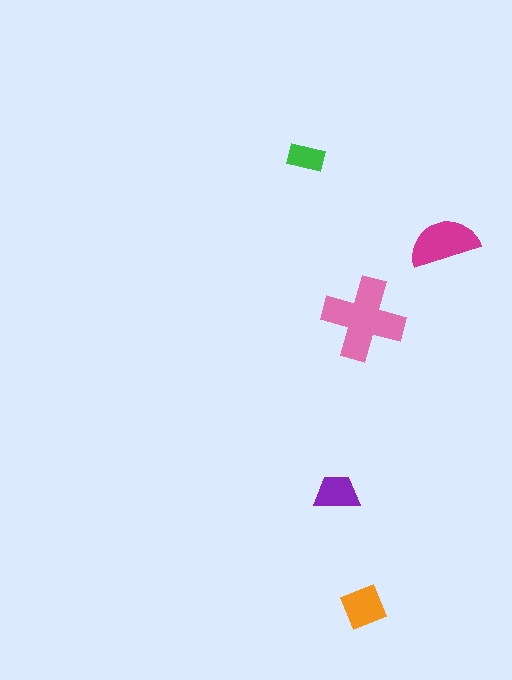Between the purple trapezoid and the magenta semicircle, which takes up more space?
The magenta semicircle.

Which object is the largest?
The pink cross.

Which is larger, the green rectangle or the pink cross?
The pink cross.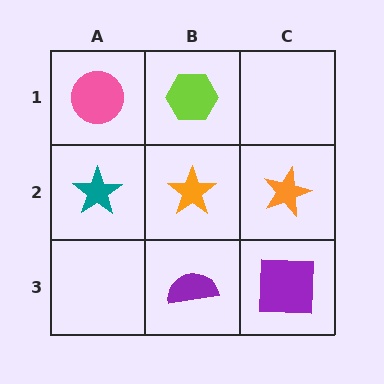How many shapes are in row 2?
3 shapes.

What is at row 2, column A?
A teal star.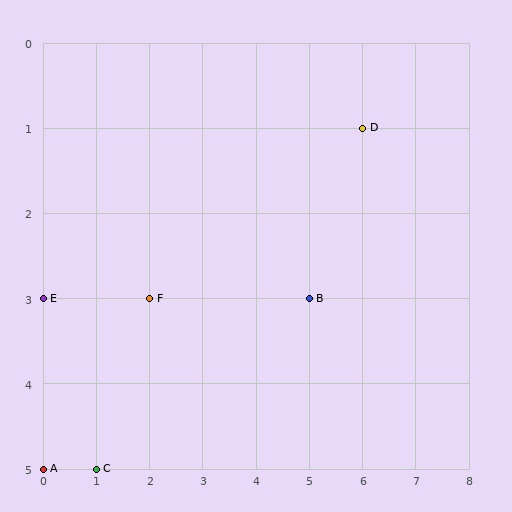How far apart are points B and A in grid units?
Points B and A are 5 columns and 2 rows apart (about 5.4 grid units diagonally).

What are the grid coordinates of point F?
Point F is at grid coordinates (2, 3).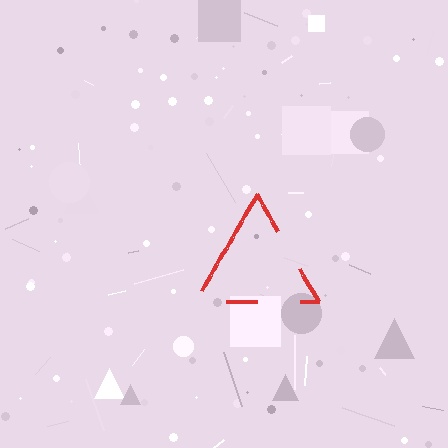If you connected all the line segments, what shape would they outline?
They would outline a triangle.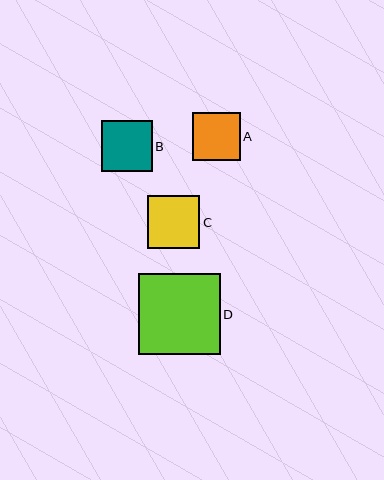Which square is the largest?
Square D is the largest with a size of approximately 81 pixels.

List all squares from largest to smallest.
From largest to smallest: D, C, B, A.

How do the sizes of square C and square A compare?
Square C and square A are approximately the same size.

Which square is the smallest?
Square A is the smallest with a size of approximately 48 pixels.